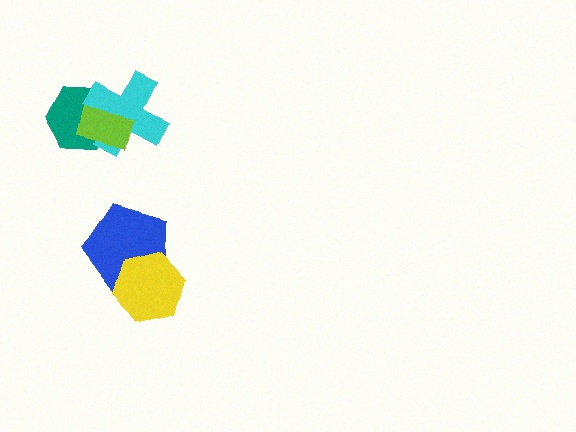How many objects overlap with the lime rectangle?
2 objects overlap with the lime rectangle.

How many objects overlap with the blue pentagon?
1 object overlaps with the blue pentagon.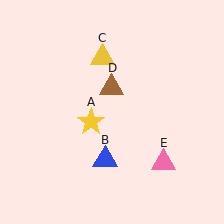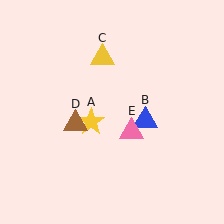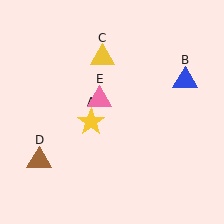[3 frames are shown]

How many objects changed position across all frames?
3 objects changed position: blue triangle (object B), brown triangle (object D), pink triangle (object E).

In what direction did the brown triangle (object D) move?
The brown triangle (object D) moved down and to the left.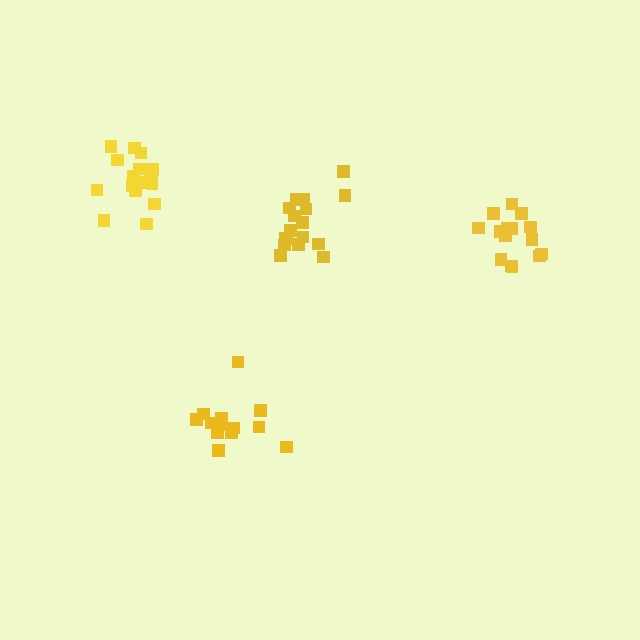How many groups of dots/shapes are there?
There are 4 groups.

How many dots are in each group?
Group 1: 17 dots, Group 2: 15 dots, Group 3: 13 dots, Group 4: 16 dots (61 total).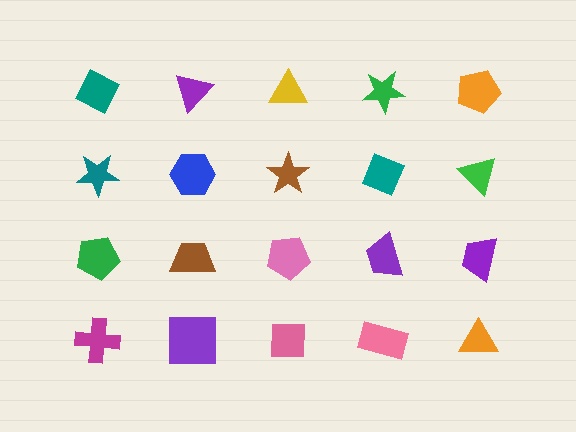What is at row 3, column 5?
A purple trapezoid.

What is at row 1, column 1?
A teal diamond.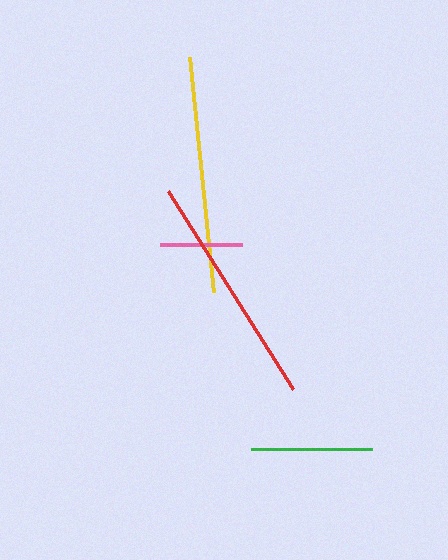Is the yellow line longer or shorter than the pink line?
The yellow line is longer than the pink line.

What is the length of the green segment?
The green segment is approximately 122 pixels long.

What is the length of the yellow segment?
The yellow segment is approximately 236 pixels long.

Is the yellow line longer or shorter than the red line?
The yellow line is longer than the red line.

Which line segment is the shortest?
The pink line is the shortest at approximately 82 pixels.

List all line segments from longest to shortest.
From longest to shortest: yellow, red, green, pink.